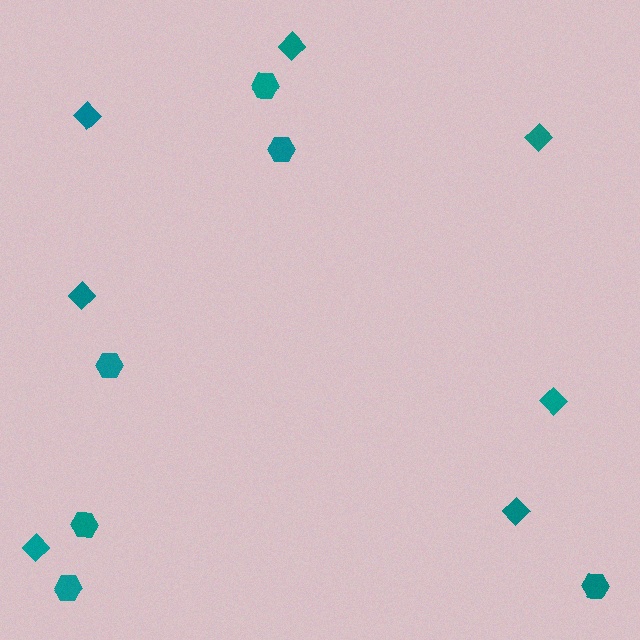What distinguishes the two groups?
There are 2 groups: one group of hexagons (6) and one group of diamonds (7).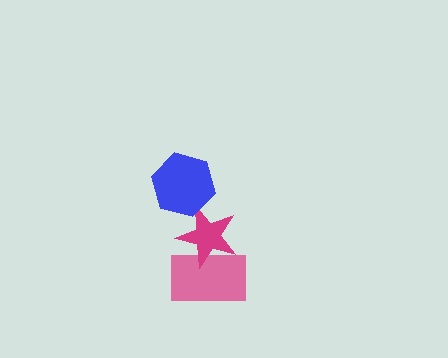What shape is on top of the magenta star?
The blue hexagon is on top of the magenta star.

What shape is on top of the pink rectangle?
The magenta star is on top of the pink rectangle.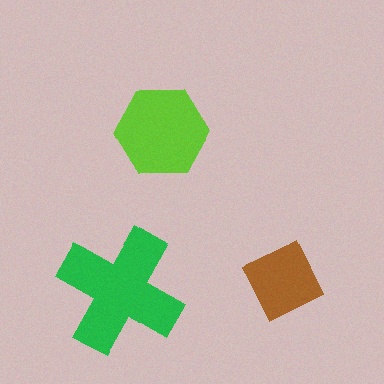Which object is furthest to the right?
The brown diamond is rightmost.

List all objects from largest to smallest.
The green cross, the lime hexagon, the brown diamond.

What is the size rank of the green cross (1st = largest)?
1st.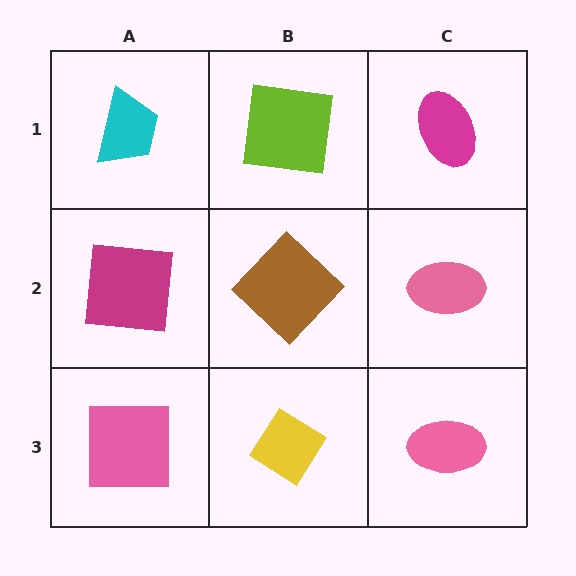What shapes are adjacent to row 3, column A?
A magenta square (row 2, column A), a yellow diamond (row 3, column B).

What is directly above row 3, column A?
A magenta square.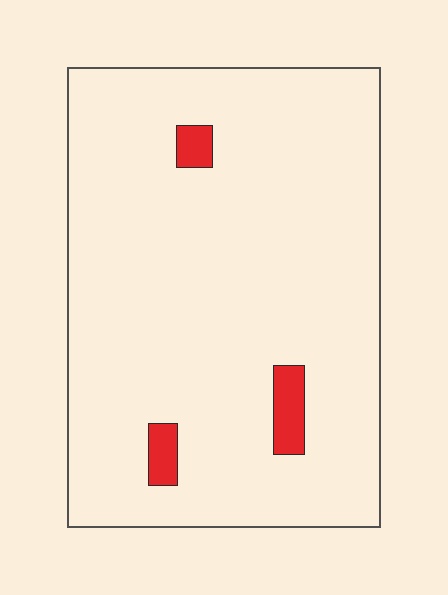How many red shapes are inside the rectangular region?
3.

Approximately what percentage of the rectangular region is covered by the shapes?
Approximately 5%.